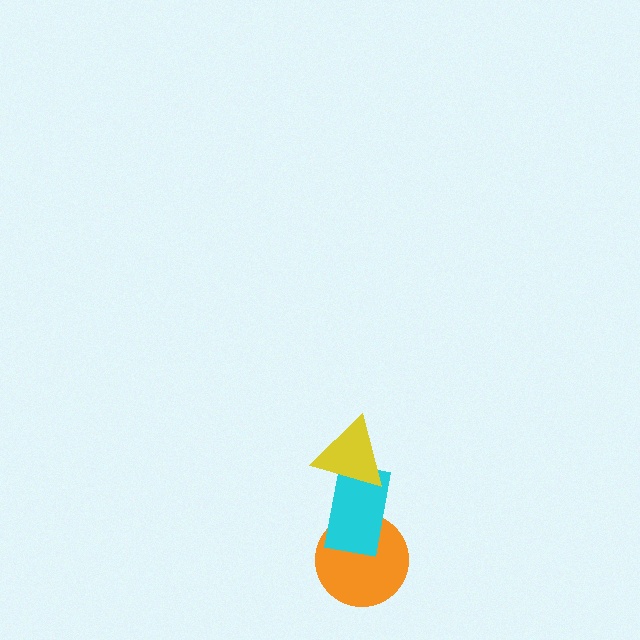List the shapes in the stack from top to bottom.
From top to bottom: the yellow triangle, the cyan rectangle, the orange circle.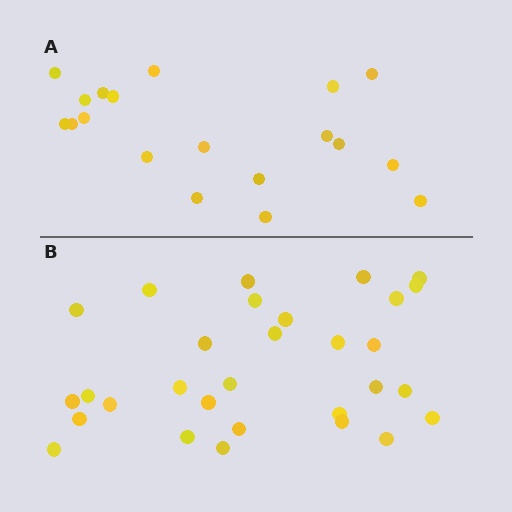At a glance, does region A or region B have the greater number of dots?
Region B (the bottom region) has more dots.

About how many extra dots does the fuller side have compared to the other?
Region B has roughly 12 or so more dots than region A.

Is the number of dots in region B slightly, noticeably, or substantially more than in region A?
Region B has substantially more. The ratio is roughly 1.6 to 1.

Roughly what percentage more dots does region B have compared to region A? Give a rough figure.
About 60% more.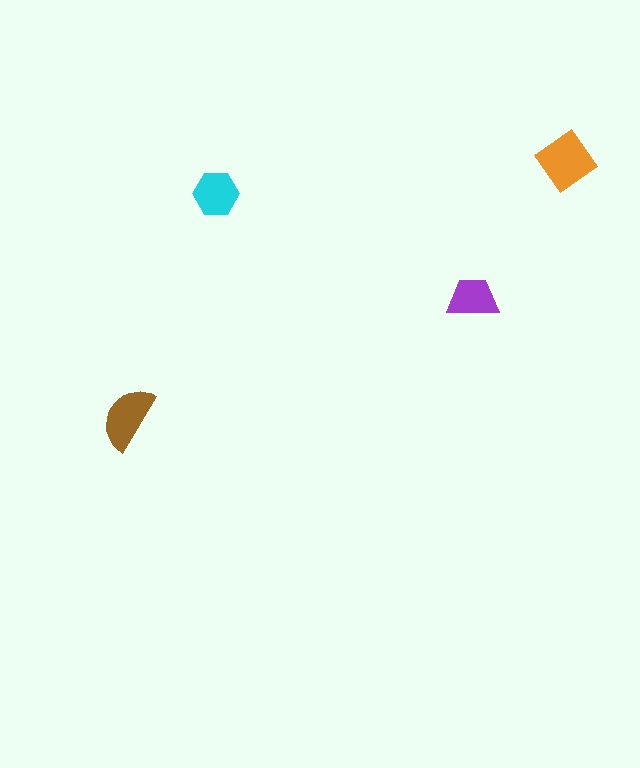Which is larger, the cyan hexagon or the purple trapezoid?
The cyan hexagon.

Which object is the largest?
The orange diamond.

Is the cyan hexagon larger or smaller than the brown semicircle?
Smaller.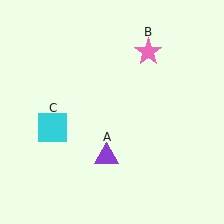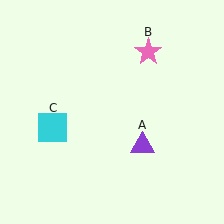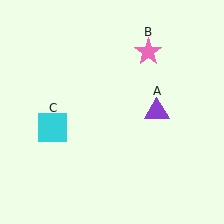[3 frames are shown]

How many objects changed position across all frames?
1 object changed position: purple triangle (object A).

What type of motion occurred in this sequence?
The purple triangle (object A) rotated counterclockwise around the center of the scene.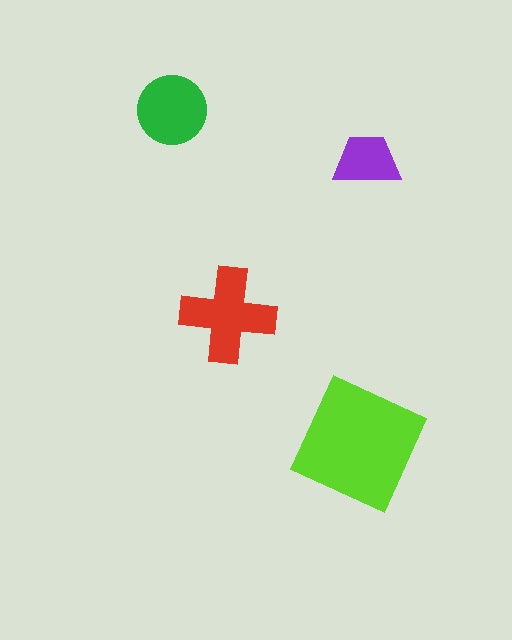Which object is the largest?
The lime square.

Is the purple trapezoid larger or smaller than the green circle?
Smaller.